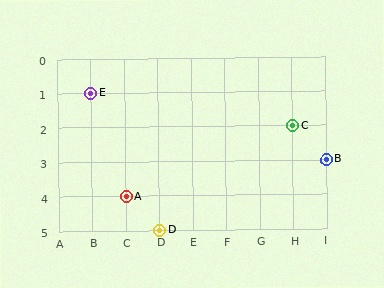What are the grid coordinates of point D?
Point D is at grid coordinates (D, 5).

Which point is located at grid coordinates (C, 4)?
Point A is at (C, 4).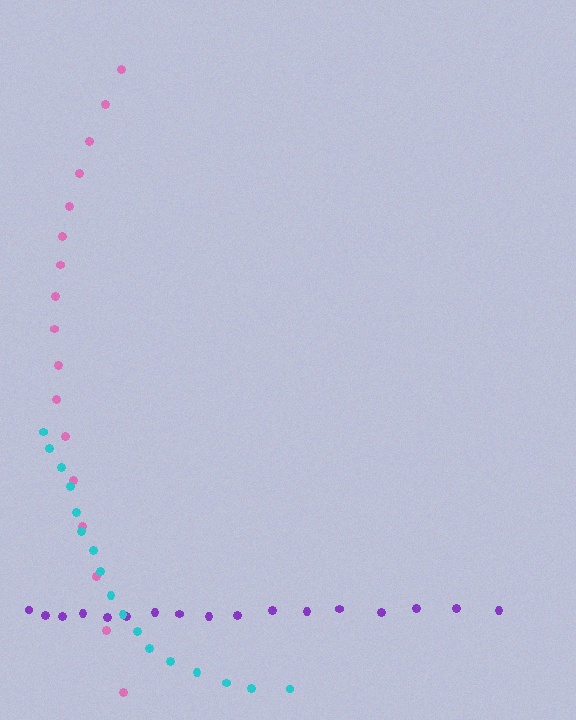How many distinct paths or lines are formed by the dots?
There are 3 distinct paths.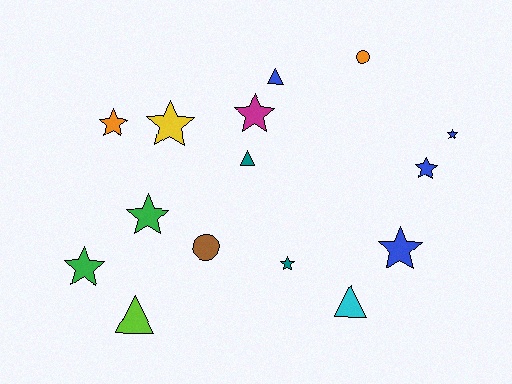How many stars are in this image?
There are 9 stars.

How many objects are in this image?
There are 15 objects.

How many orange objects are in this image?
There are 2 orange objects.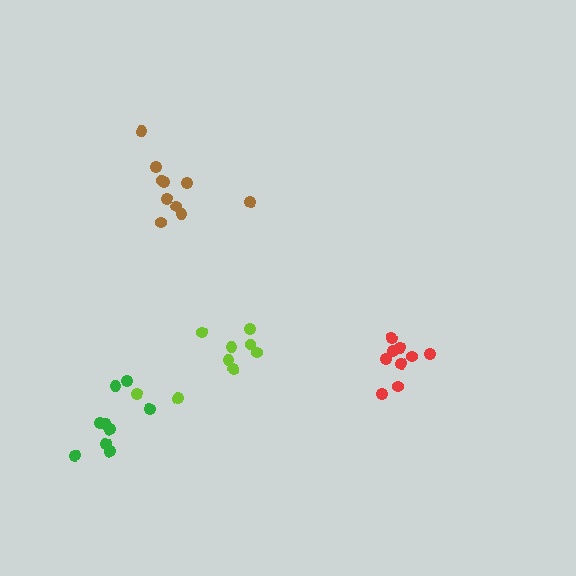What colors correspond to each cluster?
The clusters are colored: red, brown, lime, green.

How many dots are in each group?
Group 1: 9 dots, Group 2: 10 dots, Group 3: 9 dots, Group 4: 10 dots (38 total).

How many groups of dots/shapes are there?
There are 4 groups.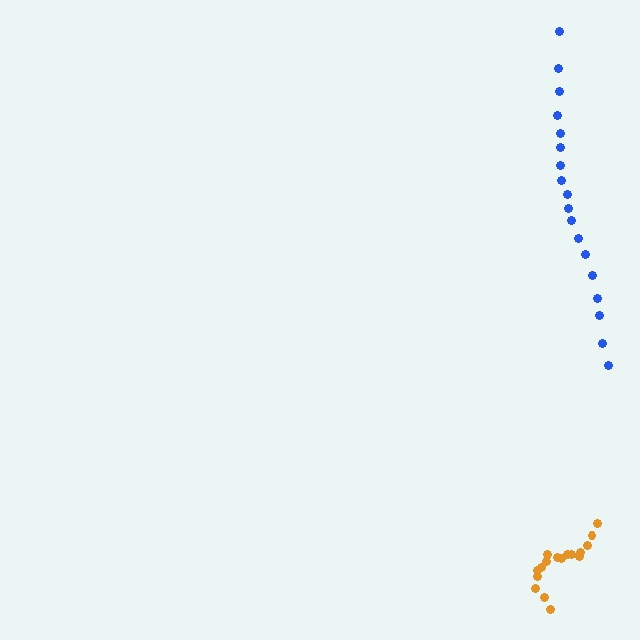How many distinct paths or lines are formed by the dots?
There are 2 distinct paths.